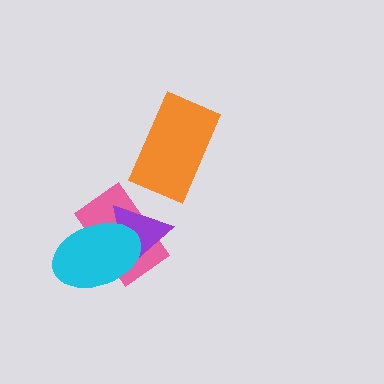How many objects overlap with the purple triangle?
2 objects overlap with the purple triangle.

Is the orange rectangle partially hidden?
No, no other shape covers it.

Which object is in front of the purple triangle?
The cyan ellipse is in front of the purple triangle.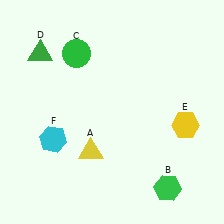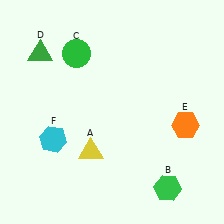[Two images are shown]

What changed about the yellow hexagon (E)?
In Image 1, E is yellow. In Image 2, it changed to orange.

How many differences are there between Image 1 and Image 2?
There is 1 difference between the two images.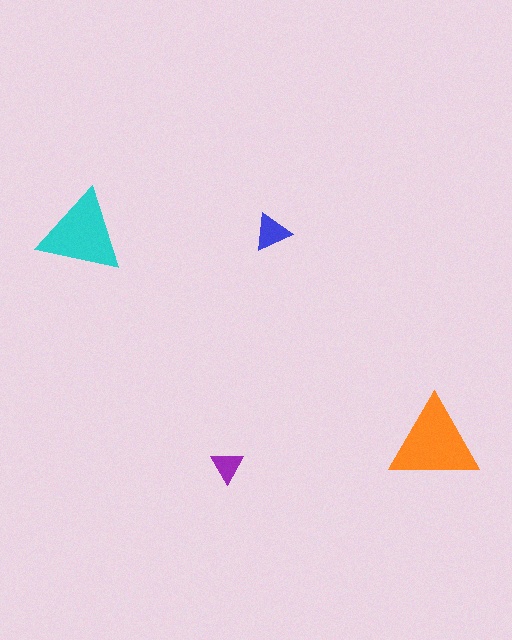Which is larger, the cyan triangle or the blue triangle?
The cyan one.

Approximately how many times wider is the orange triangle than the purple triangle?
About 2.5 times wider.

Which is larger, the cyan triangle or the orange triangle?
The orange one.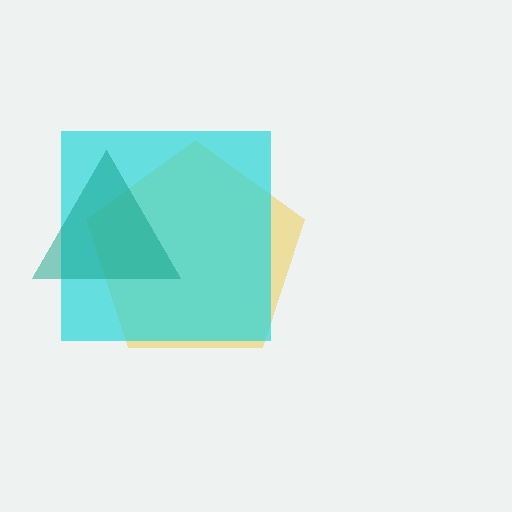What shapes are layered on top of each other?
The layered shapes are: a yellow pentagon, a cyan square, a teal triangle.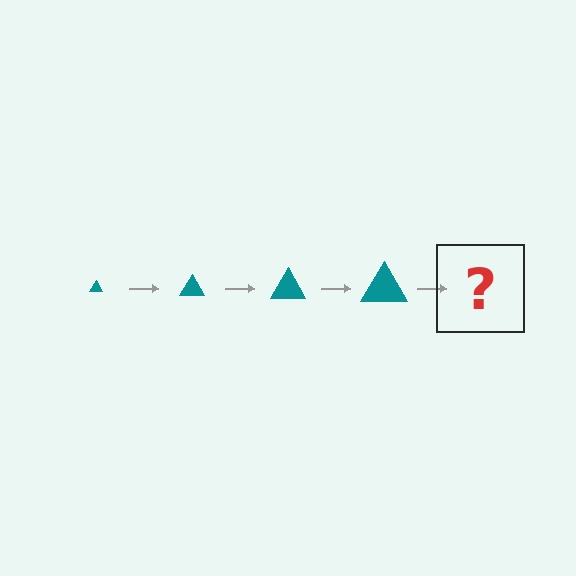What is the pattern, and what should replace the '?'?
The pattern is that the triangle gets progressively larger each step. The '?' should be a teal triangle, larger than the previous one.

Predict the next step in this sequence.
The next step is a teal triangle, larger than the previous one.